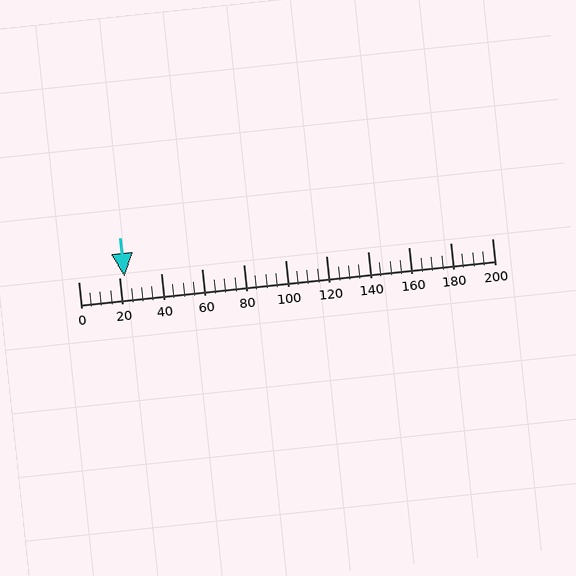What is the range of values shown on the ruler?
The ruler shows values from 0 to 200.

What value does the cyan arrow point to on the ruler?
The cyan arrow points to approximately 22.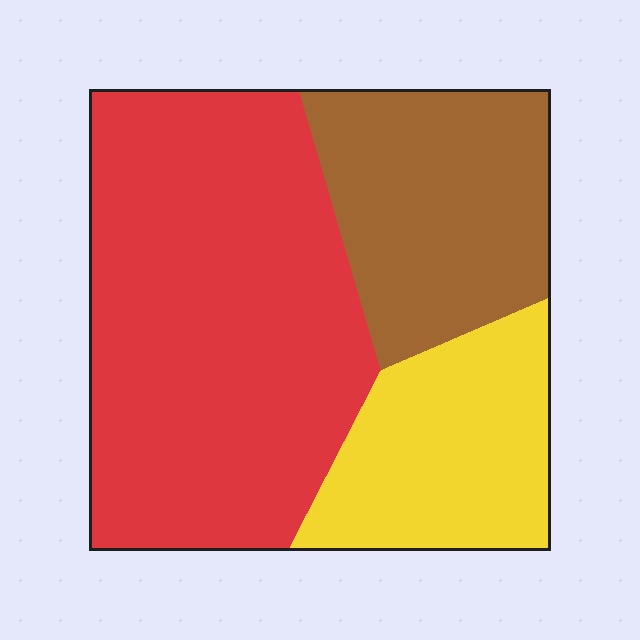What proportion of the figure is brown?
Brown takes up about one quarter (1/4) of the figure.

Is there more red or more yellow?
Red.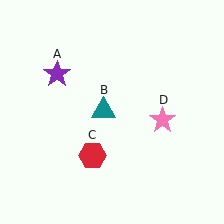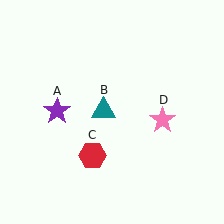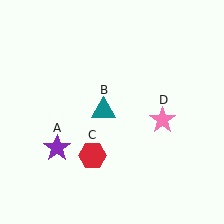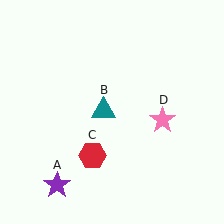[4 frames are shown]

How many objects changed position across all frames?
1 object changed position: purple star (object A).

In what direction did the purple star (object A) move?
The purple star (object A) moved down.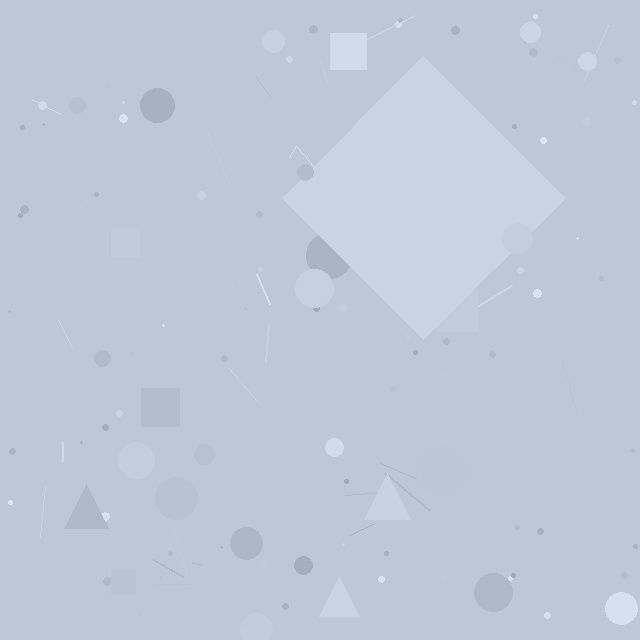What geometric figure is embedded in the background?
A diamond is embedded in the background.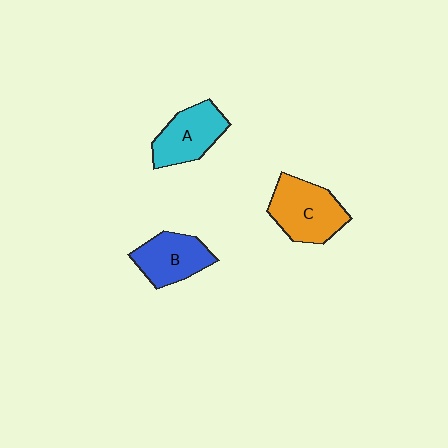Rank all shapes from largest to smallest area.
From largest to smallest: C (orange), A (cyan), B (blue).